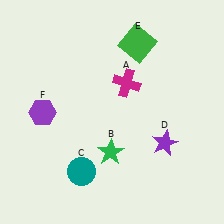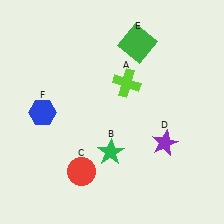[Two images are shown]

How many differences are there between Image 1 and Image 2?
There are 3 differences between the two images.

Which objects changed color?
A changed from magenta to lime. C changed from teal to red. F changed from purple to blue.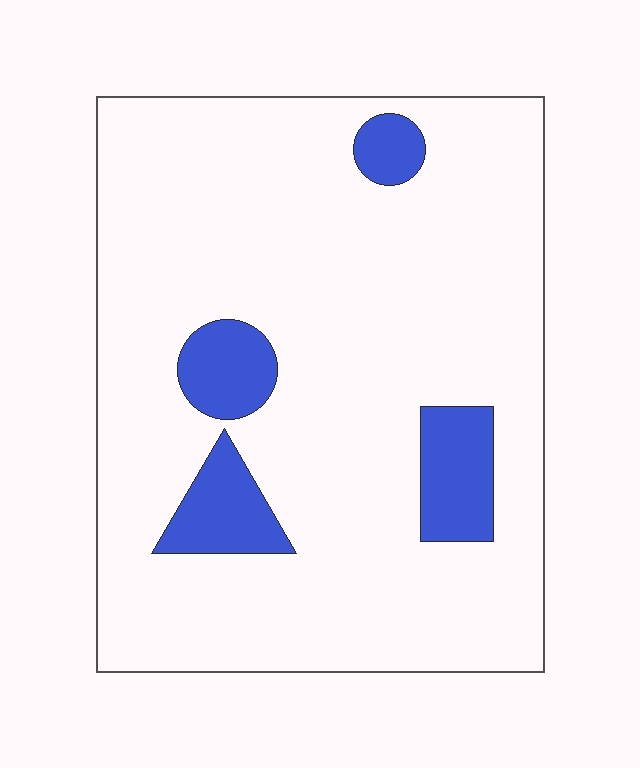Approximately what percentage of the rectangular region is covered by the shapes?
Approximately 10%.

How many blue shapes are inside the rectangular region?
4.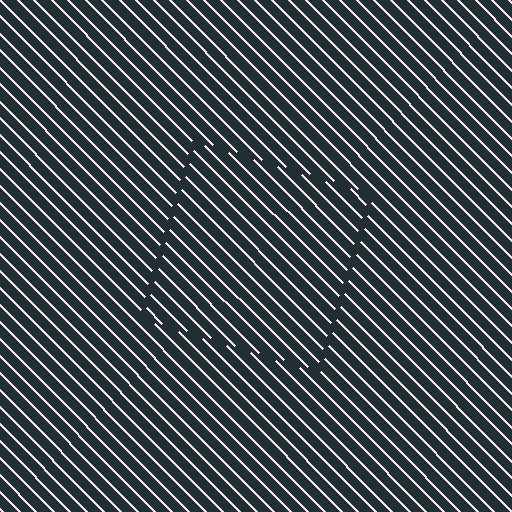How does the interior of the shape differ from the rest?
The interior of the shape contains the same grating, shifted by half a period — the contour is defined by the phase discontinuity where line-ends from the inner and outer gratings abut.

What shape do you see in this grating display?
An illusory square. The interior of the shape contains the same grating, shifted by half a period — the contour is defined by the phase discontinuity where line-ends from the inner and outer gratings abut.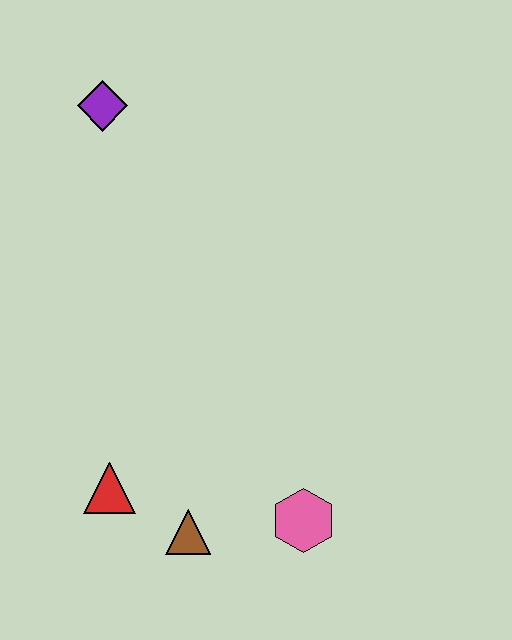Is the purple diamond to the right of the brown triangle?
No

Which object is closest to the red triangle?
The brown triangle is closest to the red triangle.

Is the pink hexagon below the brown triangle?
No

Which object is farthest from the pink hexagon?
The purple diamond is farthest from the pink hexagon.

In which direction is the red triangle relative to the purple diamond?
The red triangle is below the purple diamond.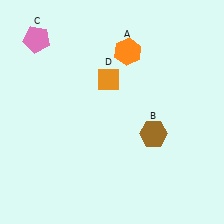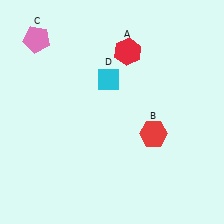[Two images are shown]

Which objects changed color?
A changed from orange to red. B changed from brown to red. D changed from orange to cyan.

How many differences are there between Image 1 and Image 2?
There are 3 differences between the two images.